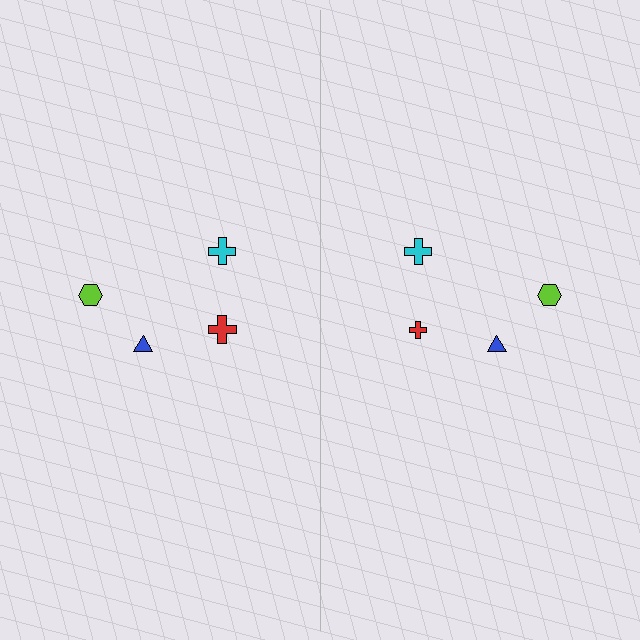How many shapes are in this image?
There are 8 shapes in this image.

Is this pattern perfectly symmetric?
No, the pattern is not perfectly symmetric. The red cross on the right side has a different size than its mirror counterpart.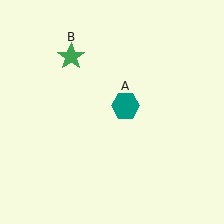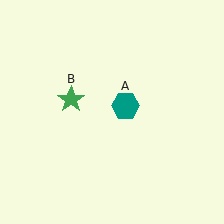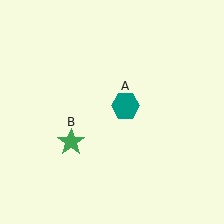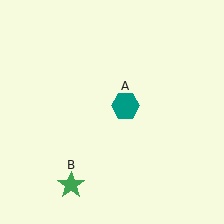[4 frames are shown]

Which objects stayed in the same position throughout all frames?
Teal hexagon (object A) remained stationary.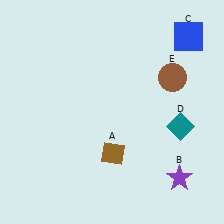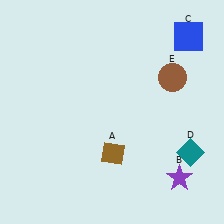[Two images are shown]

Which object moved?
The teal diamond (D) moved down.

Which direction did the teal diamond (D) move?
The teal diamond (D) moved down.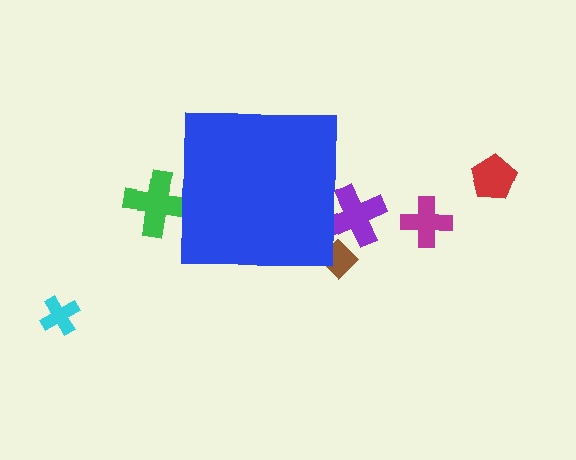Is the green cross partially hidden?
Yes, the green cross is partially hidden behind the blue square.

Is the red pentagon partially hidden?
No, the red pentagon is fully visible.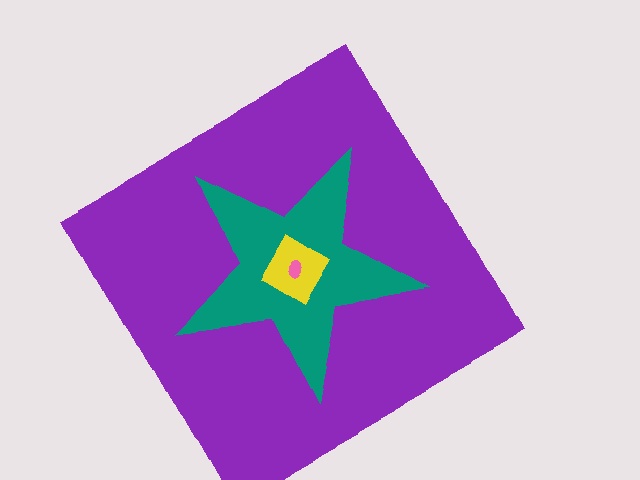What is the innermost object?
The pink ellipse.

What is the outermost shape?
The purple square.